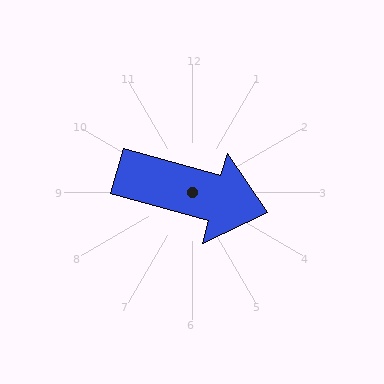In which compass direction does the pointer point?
East.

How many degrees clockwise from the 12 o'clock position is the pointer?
Approximately 106 degrees.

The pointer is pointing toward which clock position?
Roughly 4 o'clock.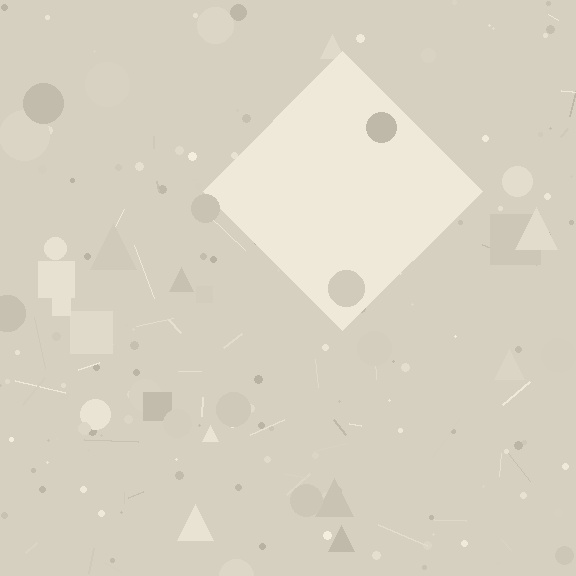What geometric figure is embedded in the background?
A diamond is embedded in the background.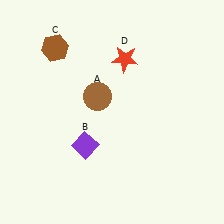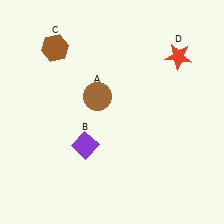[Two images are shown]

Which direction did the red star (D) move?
The red star (D) moved right.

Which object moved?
The red star (D) moved right.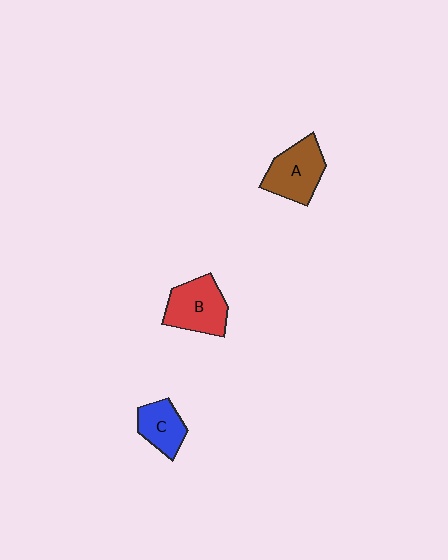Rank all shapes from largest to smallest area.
From largest to smallest: B (red), A (brown), C (blue).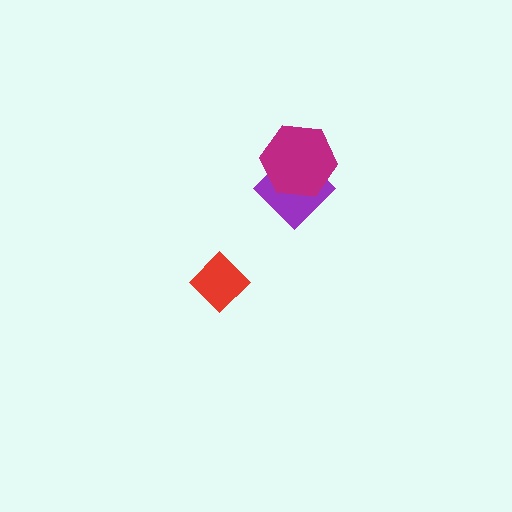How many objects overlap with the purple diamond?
1 object overlaps with the purple diamond.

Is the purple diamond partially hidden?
Yes, it is partially covered by another shape.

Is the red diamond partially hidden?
No, no other shape covers it.